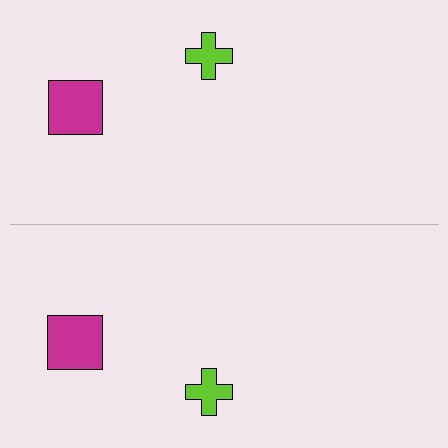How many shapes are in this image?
There are 4 shapes in this image.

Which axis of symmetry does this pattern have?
The pattern has a horizontal axis of symmetry running through the center of the image.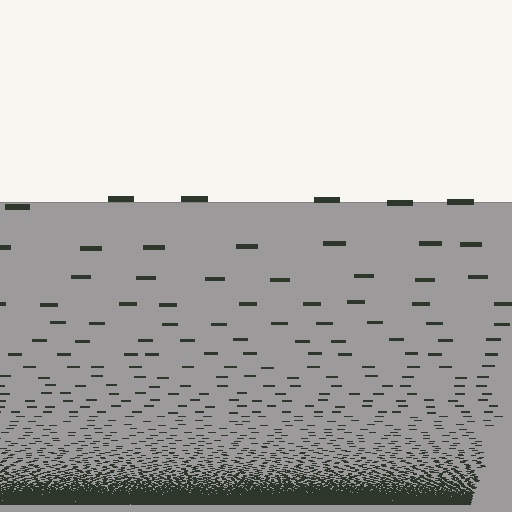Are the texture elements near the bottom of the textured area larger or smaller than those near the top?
Smaller. The gradient is inverted — elements near the bottom are smaller and denser.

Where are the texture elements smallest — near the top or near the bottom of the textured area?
Near the bottom.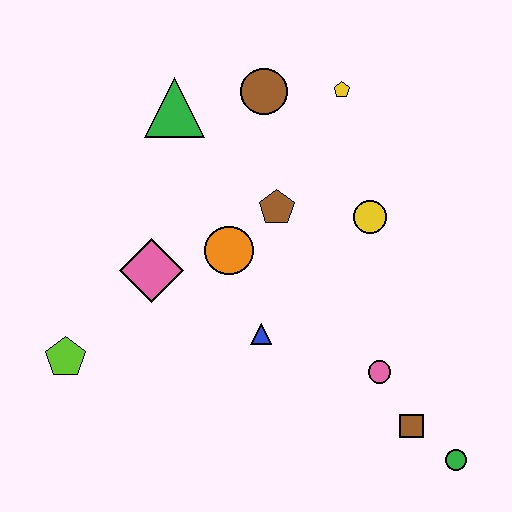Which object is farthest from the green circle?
The green triangle is farthest from the green circle.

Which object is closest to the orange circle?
The brown pentagon is closest to the orange circle.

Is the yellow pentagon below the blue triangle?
No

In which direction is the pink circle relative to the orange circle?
The pink circle is to the right of the orange circle.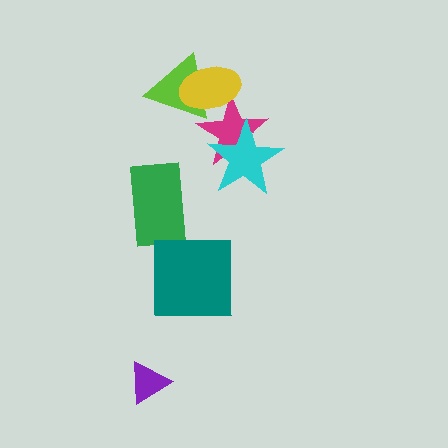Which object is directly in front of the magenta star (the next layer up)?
The lime triangle is directly in front of the magenta star.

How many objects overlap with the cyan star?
1 object overlaps with the cyan star.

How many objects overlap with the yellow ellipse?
2 objects overlap with the yellow ellipse.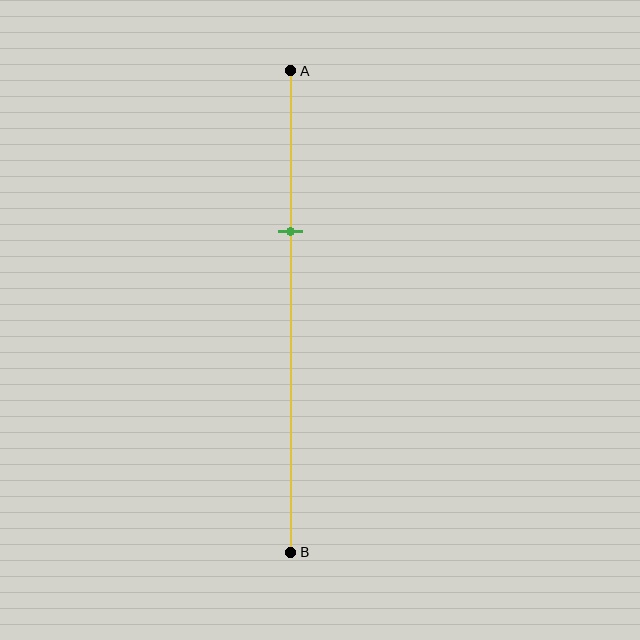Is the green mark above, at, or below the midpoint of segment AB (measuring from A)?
The green mark is above the midpoint of segment AB.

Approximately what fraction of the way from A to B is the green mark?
The green mark is approximately 35% of the way from A to B.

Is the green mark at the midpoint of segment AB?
No, the mark is at about 35% from A, not at the 50% midpoint.